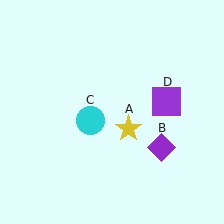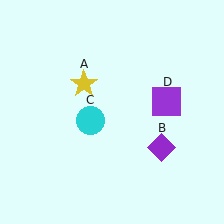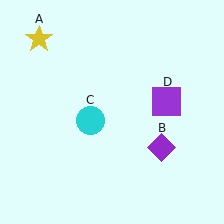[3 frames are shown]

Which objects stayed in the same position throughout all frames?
Purple diamond (object B) and cyan circle (object C) and purple square (object D) remained stationary.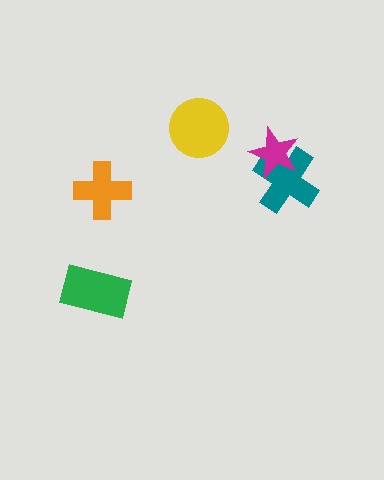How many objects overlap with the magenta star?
1 object overlaps with the magenta star.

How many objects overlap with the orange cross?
0 objects overlap with the orange cross.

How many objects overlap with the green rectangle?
0 objects overlap with the green rectangle.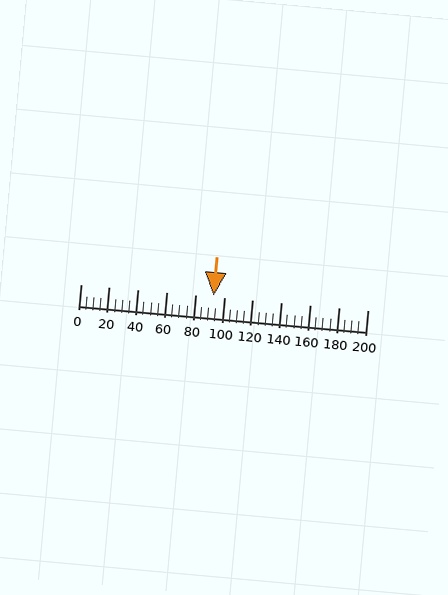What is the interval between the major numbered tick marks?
The major tick marks are spaced 20 units apart.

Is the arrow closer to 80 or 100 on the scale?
The arrow is closer to 100.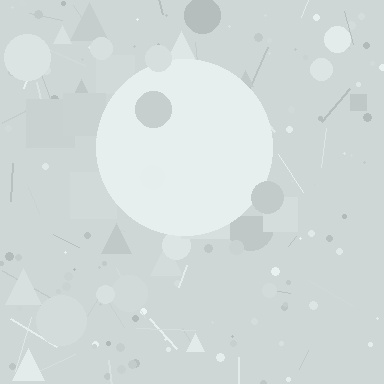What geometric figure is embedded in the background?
A circle is embedded in the background.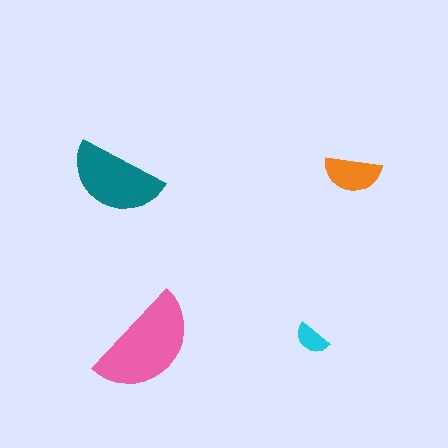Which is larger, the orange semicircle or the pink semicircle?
The pink one.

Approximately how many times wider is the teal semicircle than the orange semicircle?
About 1.5 times wider.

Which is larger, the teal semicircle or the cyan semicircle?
The teal one.